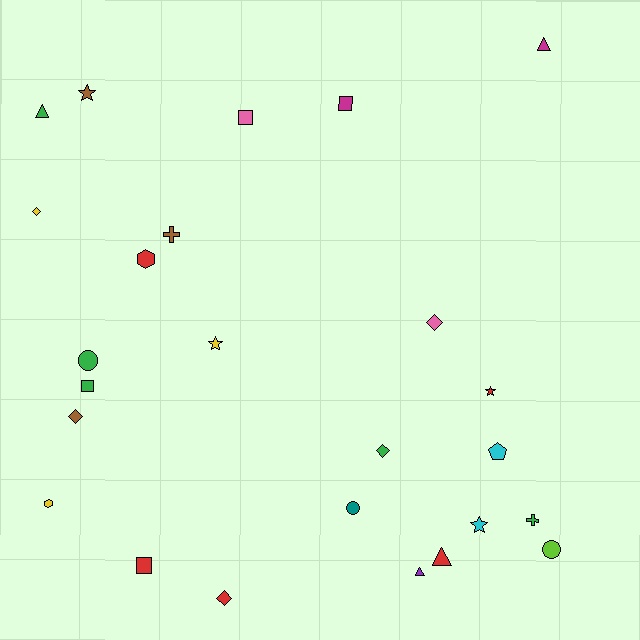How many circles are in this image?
There are 3 circles.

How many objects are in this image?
There are 25 objects.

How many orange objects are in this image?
There are no orange objects.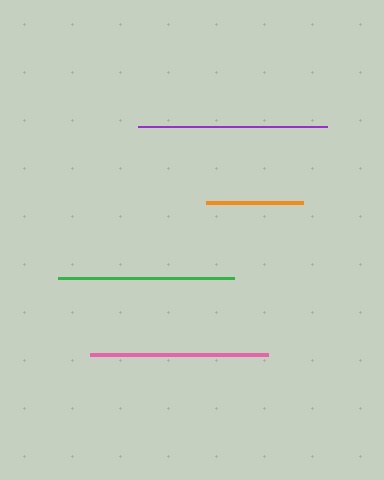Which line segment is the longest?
The purple line is the longest at approximately 189 pixels.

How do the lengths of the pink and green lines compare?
The pink and green lines are approximately the same length.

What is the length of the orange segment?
The orange segment is approximately 97 pixels long.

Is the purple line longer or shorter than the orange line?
The purple line is longer than the orange line.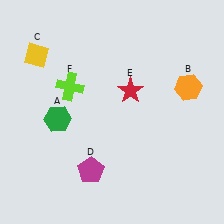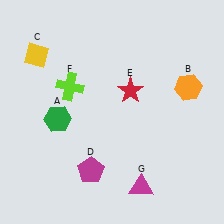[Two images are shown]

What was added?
A magenta triangle (G) was added in Image 2.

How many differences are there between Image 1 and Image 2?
There is 1 difference between the two images.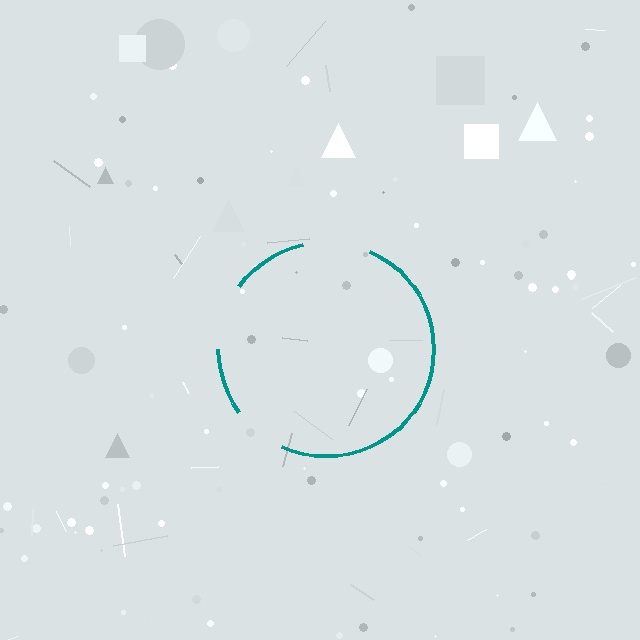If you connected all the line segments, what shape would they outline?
They would outline a circle.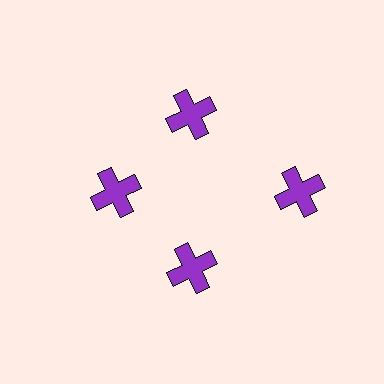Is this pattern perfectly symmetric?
No. The 4 purple crosses are arranged in a ring, but one element near the 3 o'clock position is pushed outward from the center, breaking the 4-fold rotational symmetry.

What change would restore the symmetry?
The symmetry would be restored by moving it inward, back onto the ring so that all 4 crosses sit at equal angles and equal distance from the center.